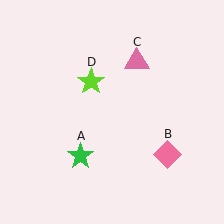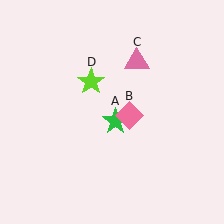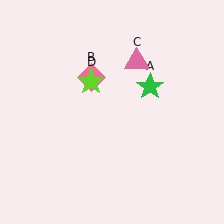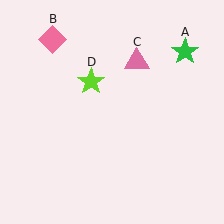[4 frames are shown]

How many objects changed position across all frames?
2 objects changed position: green star (object A), pink diamond (object B).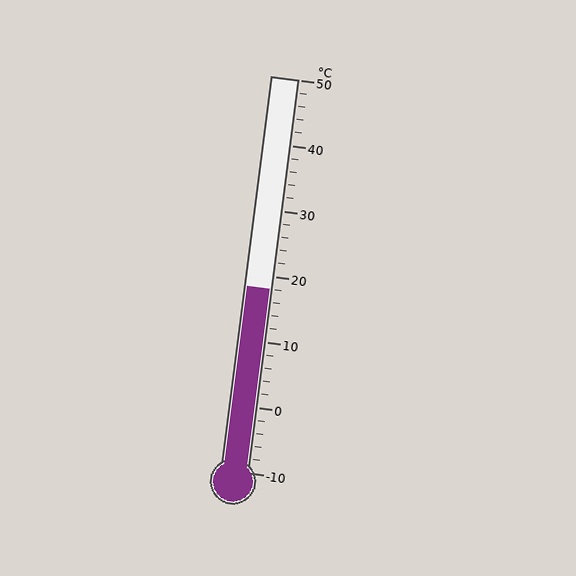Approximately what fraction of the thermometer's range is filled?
The thermometer is filled to approximately 45% of its range.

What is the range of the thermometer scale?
The thermometer scale ranges from -10°C to 50°C.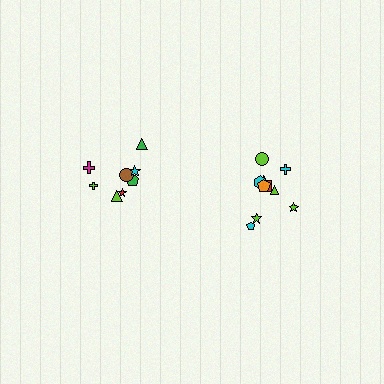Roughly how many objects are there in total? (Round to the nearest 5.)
Roughly 20 objects in total.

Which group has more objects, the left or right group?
The right group.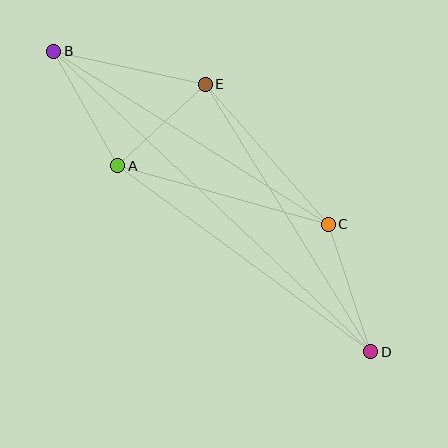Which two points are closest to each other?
Points A and E are closest to each other.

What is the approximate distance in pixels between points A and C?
The distance between A and C is approximately 219 pixels.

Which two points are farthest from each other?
Points B and D are farthest from each other.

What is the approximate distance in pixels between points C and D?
The distance between C and D is approximately 134 pixels.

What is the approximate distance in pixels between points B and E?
The distance between B and E is approximately 155 pixels.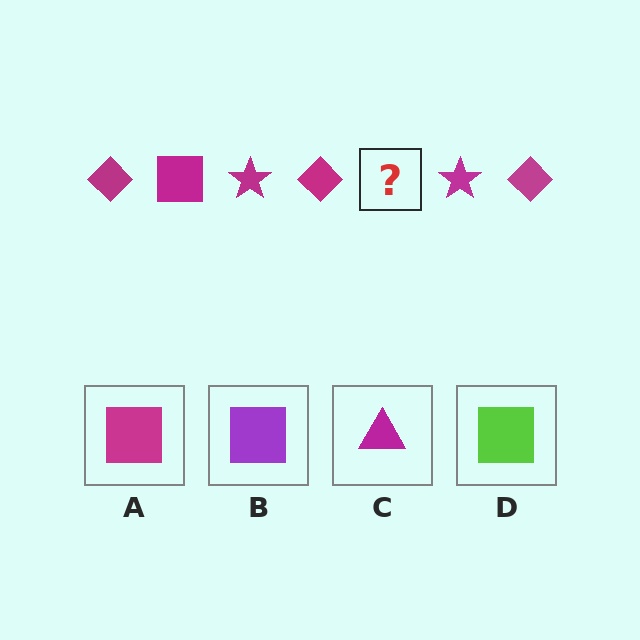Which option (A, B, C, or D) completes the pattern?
A.